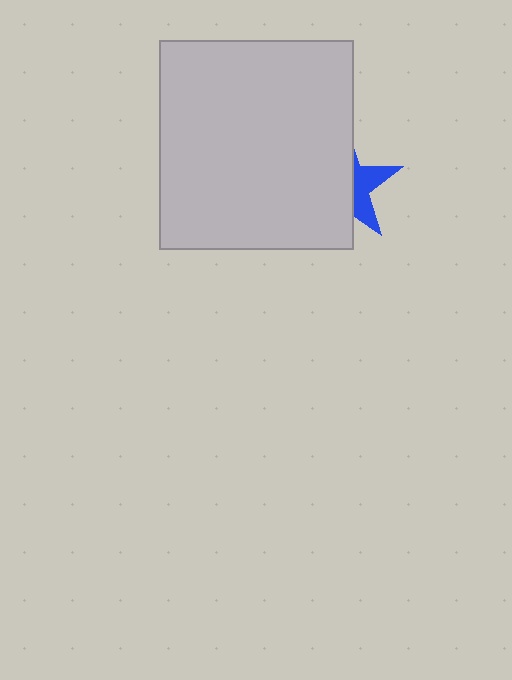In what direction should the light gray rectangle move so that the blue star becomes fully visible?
The light gray rectangle should move left. That is the shortest direction to clear the overlap and leave the blue star fully visible.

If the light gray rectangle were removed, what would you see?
You would see the complete blue star.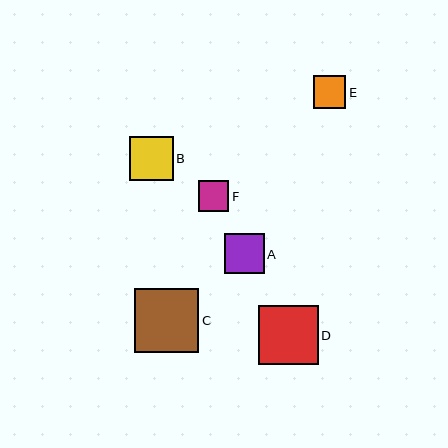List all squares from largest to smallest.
From largest to smallest: C, D, B, A, E, F.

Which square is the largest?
Square C is the largest with a size of approximately 65 pixels.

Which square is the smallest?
Square F is the smallest with a size of approximately 31 pixels.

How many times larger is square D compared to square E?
Square D is approximately 1.8 times the size of square E.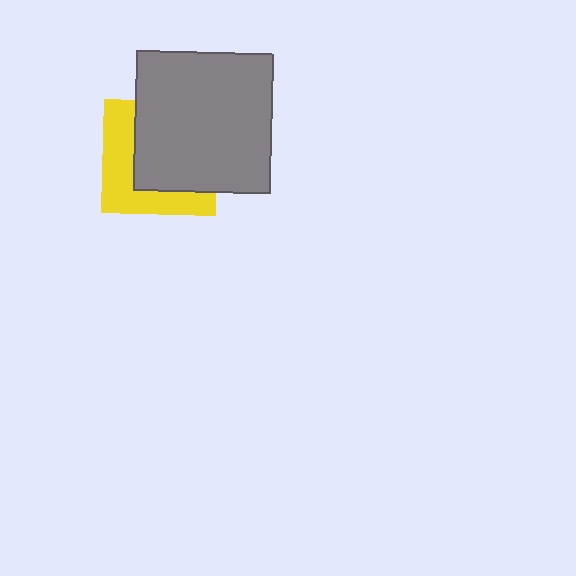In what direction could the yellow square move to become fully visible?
The yellow square could move toward the lower-left. That would shift it out from behind the gray rectangle entirely.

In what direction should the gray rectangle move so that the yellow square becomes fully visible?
The gray rectangle should move toward the upper-right. That is the shortest direction to clear the overlap and leave the yellow square fully visible.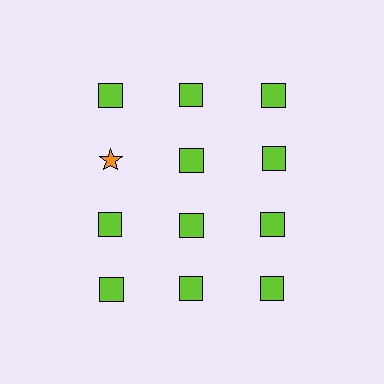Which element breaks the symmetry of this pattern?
The orange star in the second row, leftmost column breaks the symmetry. All other shapes are lime squares.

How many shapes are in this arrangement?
There are 12 shapes arranged in a grid pattern.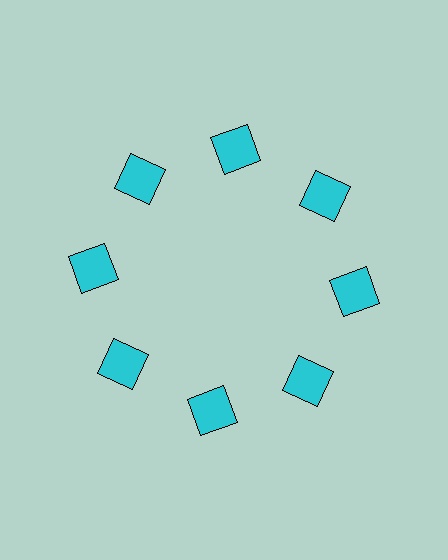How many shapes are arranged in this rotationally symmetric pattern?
There are 8 shapes, arranged in 8 groups of 1.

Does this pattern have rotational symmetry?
Yes, this pattern has 8-fold rotational symmetry. It looks the same after rotating 45 degrees around the center.